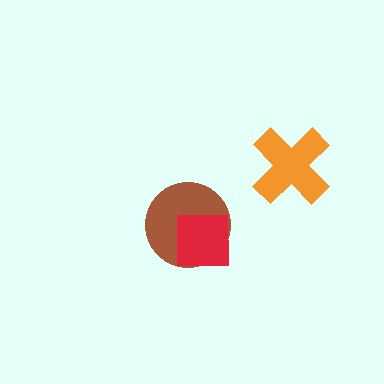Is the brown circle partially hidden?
Yes, it is partially covered by another shape.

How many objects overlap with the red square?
1 object overlaps with the red square.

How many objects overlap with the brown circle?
1 object overlaps with the brown circle.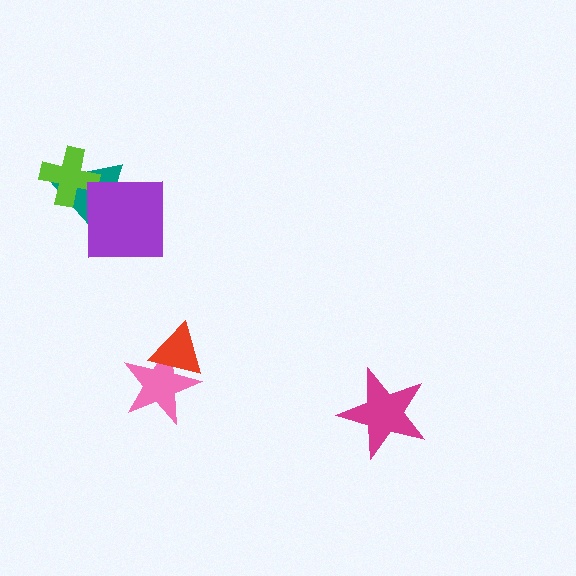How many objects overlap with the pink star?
1 object overlaps with the pink star.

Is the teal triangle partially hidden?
Yes, it is partially covered by another shape.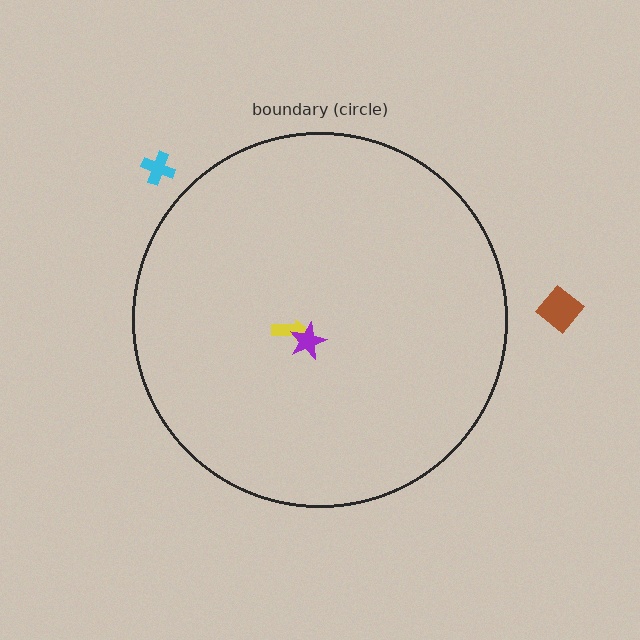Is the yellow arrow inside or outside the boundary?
Inside.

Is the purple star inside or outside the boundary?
Inside.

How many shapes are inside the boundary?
2 inside, 2 outside.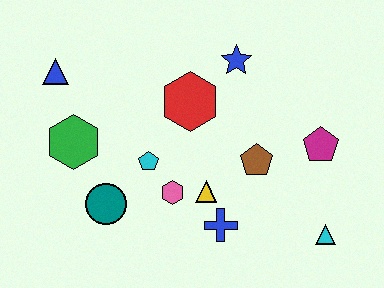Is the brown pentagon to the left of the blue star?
No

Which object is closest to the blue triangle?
The green hexagon is closest to the blue triangle.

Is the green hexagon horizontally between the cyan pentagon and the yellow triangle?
No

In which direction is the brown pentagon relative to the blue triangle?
The brown pentagon is to the right of the blue triangle.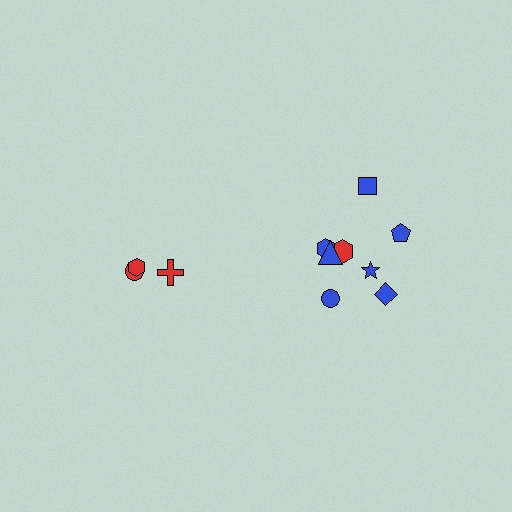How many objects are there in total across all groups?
There are 11 objects.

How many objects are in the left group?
There are 3 objects.